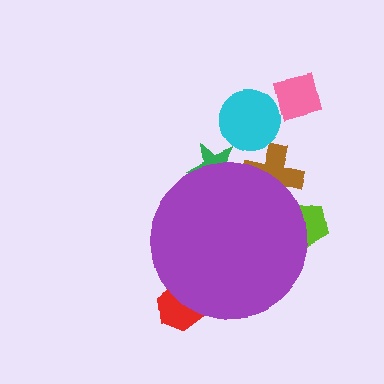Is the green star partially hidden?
Yes, the green star is partially hidden behind the purple circle.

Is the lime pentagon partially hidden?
Yes, the lime pentagon is partially hidden behind the purple circle.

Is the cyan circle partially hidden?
No, the cyan circle is fully visible.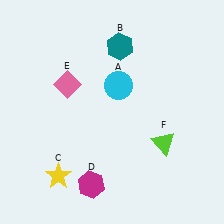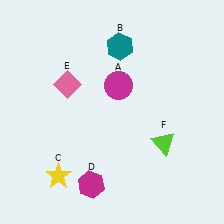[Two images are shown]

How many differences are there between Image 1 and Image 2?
There is 1 difference between the two images.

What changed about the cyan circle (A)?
In Image 1, A is cyan. In Image 2, it changed to magenta.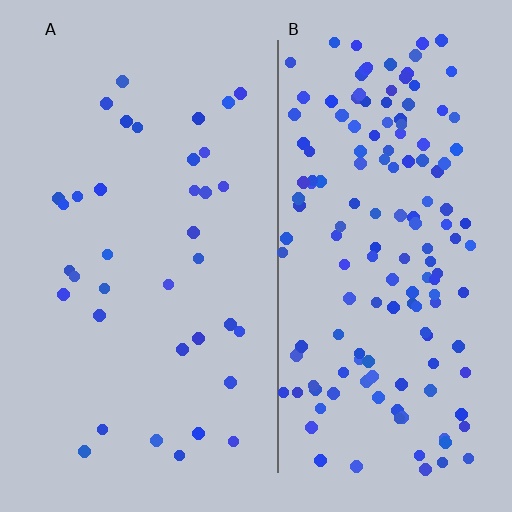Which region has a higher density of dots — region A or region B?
B (the right).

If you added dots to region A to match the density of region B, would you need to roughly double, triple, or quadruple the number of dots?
Approximately quadruple.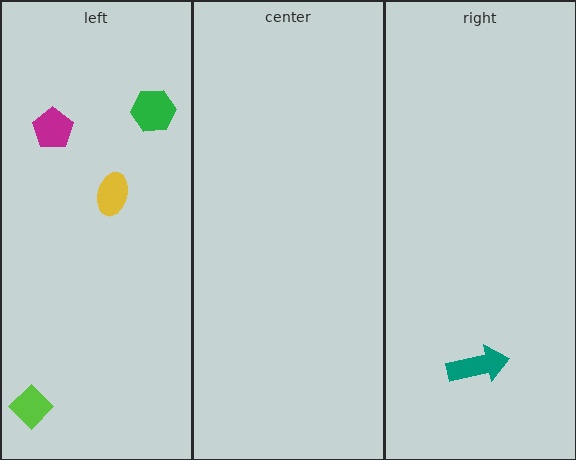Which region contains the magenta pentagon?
The left region.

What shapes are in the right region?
The teal arrow.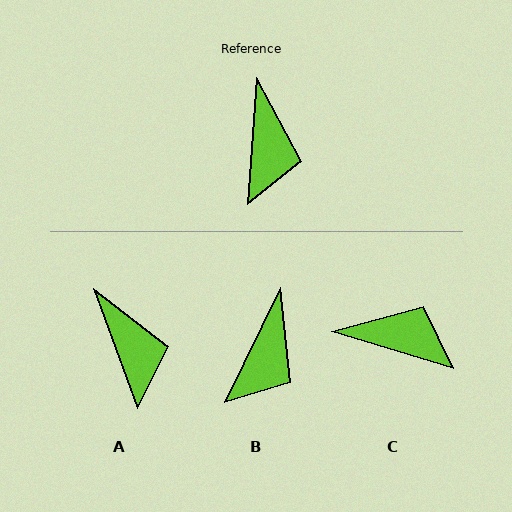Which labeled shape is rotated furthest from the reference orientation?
C, about 77 degrees away.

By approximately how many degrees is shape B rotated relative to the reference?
Approximately 22 degrees clockwise.